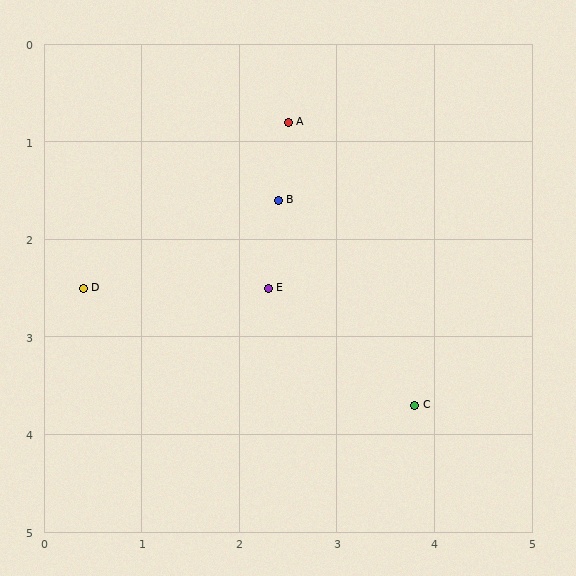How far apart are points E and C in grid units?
Points E and C are about 1.9 grid units apart.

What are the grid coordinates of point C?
Point C is at approximately (3.8, 3.7).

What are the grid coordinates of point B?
Point B is at approximately (2.4, 1.6).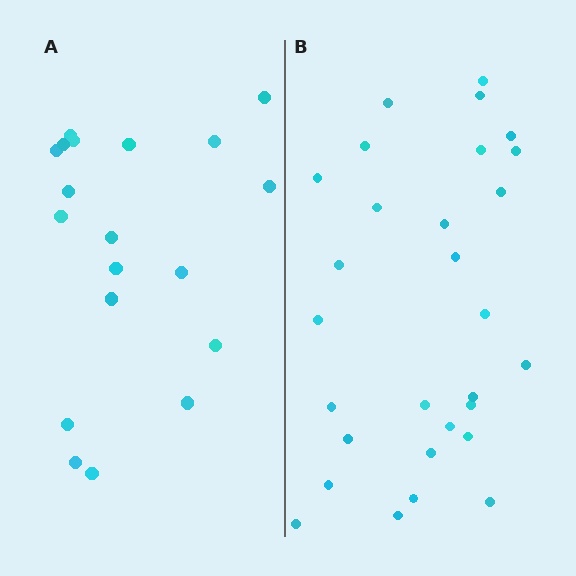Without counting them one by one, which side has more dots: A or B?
Region B (the right region) has more dots.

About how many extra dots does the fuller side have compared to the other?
Region B has roughly 10 or so more dots than region A.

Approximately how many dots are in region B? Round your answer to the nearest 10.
About 30 dots. (The exact count is 29, which rounds to 30.)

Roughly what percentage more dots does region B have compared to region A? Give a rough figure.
About 55% more.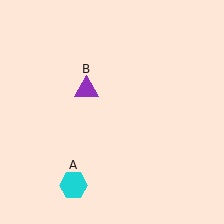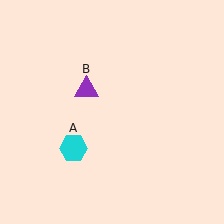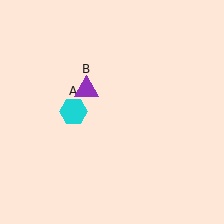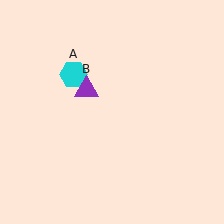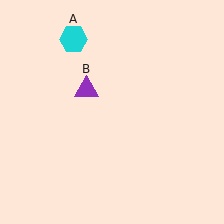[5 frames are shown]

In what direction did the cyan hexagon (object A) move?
The cyan hexagon (object A) moved up.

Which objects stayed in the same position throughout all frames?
Purple triangle (object B) remained stationary.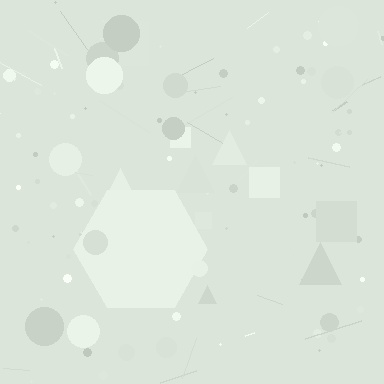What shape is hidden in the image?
A hexagon is hidden in the image.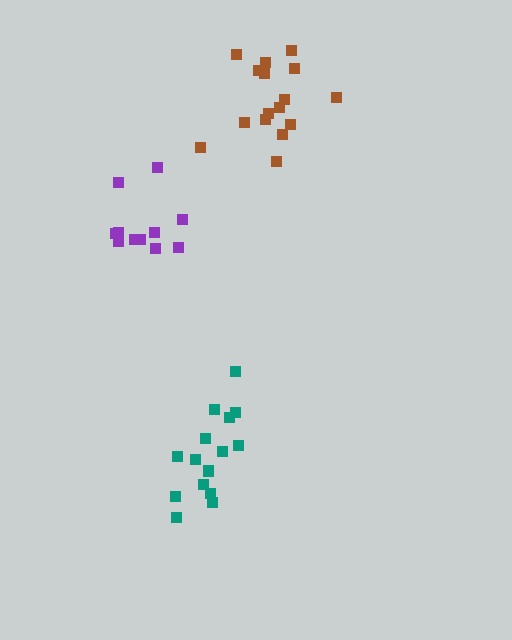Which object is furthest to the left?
The purple cluster is leftmost.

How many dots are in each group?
Group 1: 15 dots, Group 2: 16 dots, Group 3: 11 dots (42 total).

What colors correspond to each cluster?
The clusters are colored: teal, brown, purple.